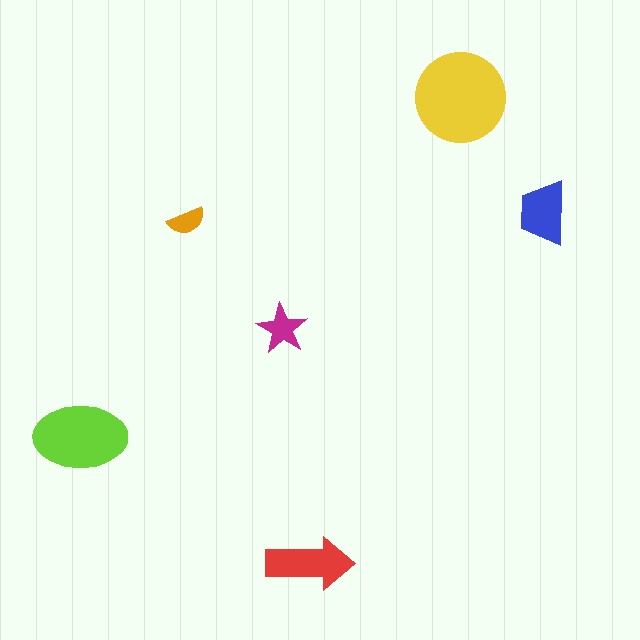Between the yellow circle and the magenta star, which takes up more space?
The yellow circle.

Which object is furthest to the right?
The blue trapezoid is rightmost.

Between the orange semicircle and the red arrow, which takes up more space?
The red arrow.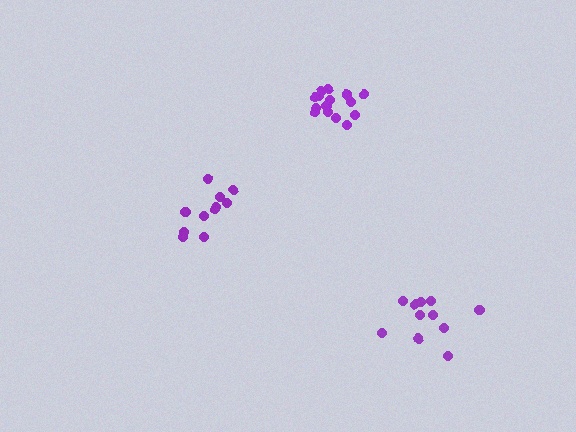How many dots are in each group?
Group 1: 11 dots, Group 2: 15 dots, Group 3: 11 dots (37 total).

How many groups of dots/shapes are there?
There are 3 groups.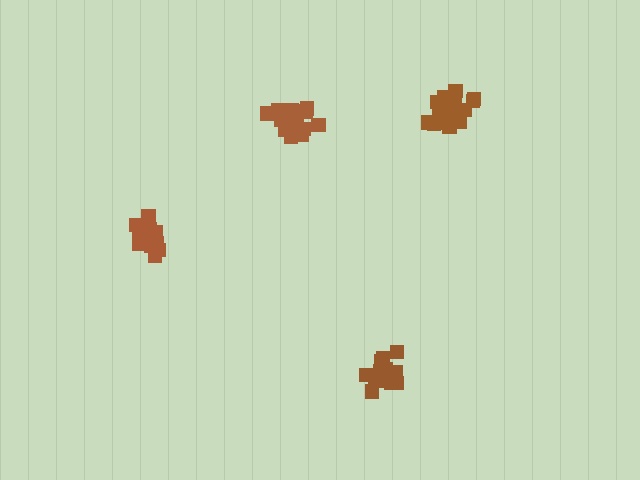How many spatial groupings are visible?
There are 4 spatial groupings.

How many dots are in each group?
Group 1: 15 dots, Group 2: 20 dots, Group 3: 19 dots, Group 4: 16 dots (70 total).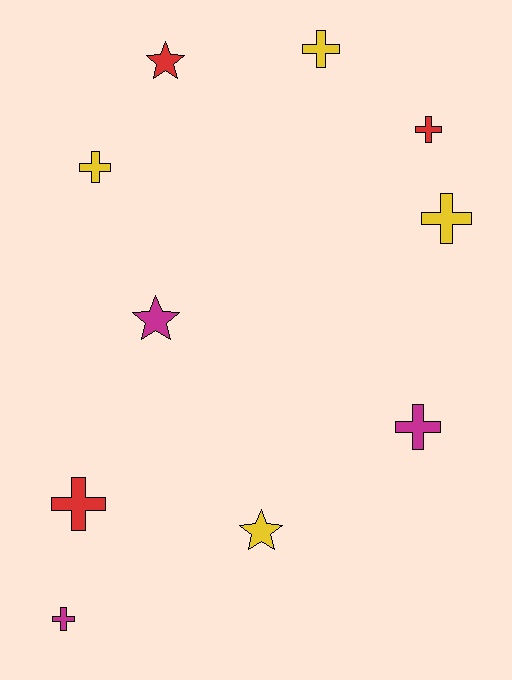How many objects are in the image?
There are 10 objects.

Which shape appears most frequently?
Cross, with 7 objects.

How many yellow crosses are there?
There are 3 yellow crosses.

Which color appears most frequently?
Yellow, with 4 objects.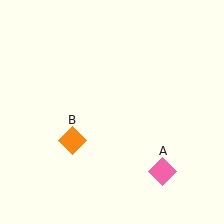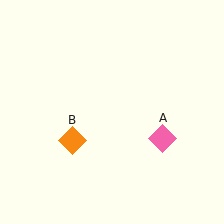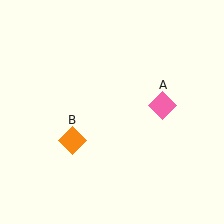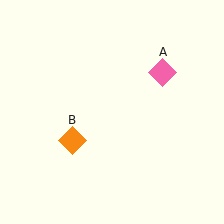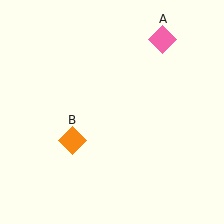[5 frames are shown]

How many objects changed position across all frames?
1 object changed position: pink diamond (object A).